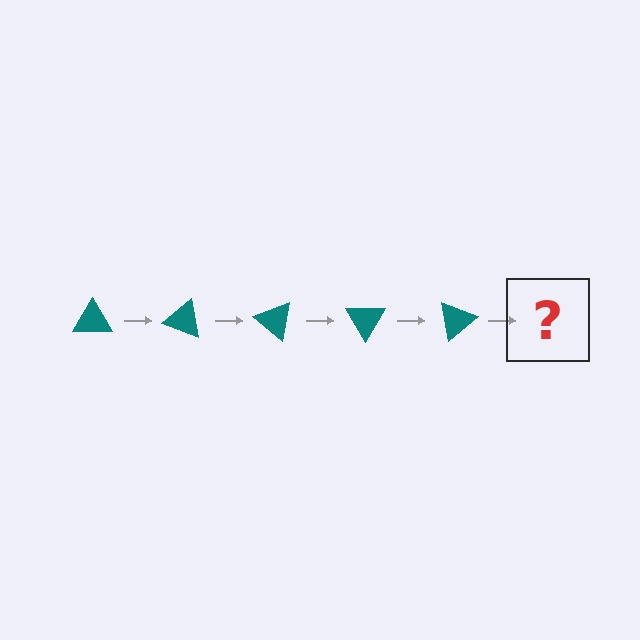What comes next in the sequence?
The next element should be a teal triangle rotated 100 degrees.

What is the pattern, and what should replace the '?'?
The pattern is that the triangle rotates 20 degrees each step. The '?' should be a teal triangle rotated 100 degrees.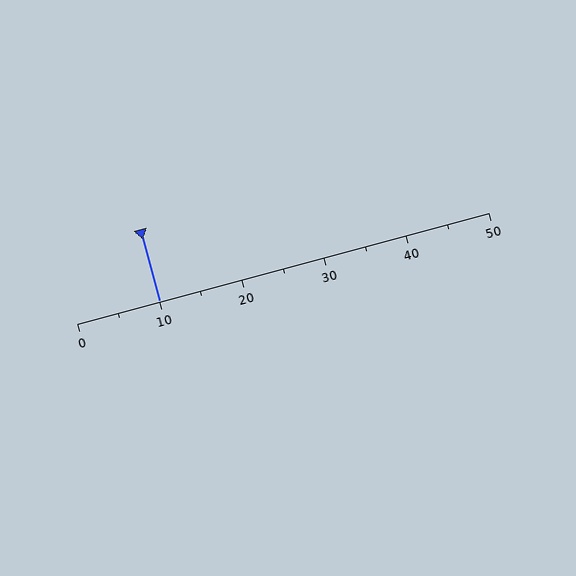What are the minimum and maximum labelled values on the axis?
The axis runs from 0 to 50.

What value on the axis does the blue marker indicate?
The marker indicates approximately 10.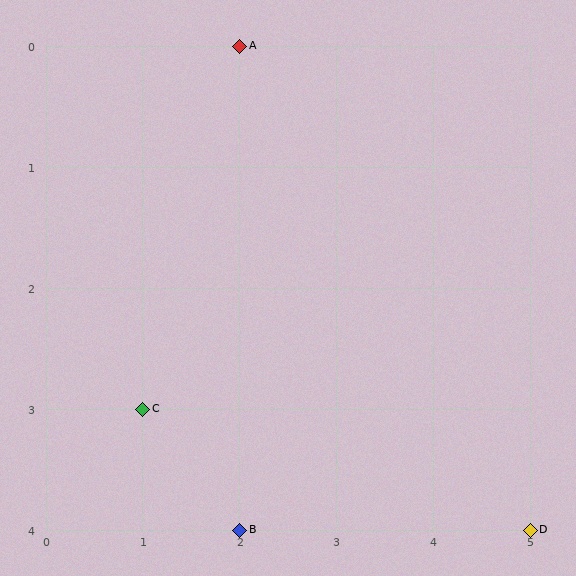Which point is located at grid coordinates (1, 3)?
Point C is at (1, 3).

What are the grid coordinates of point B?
Point B is at grid coordinates (2, 4).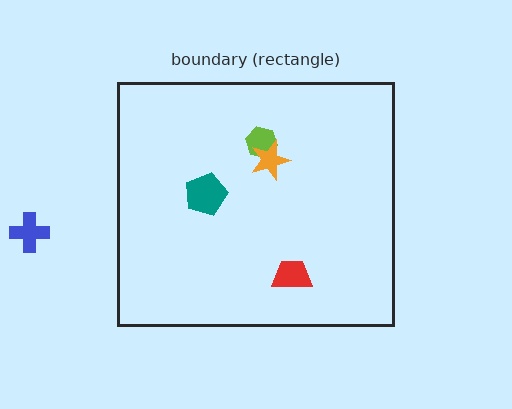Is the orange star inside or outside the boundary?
Inside.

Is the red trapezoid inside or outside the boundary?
Inside.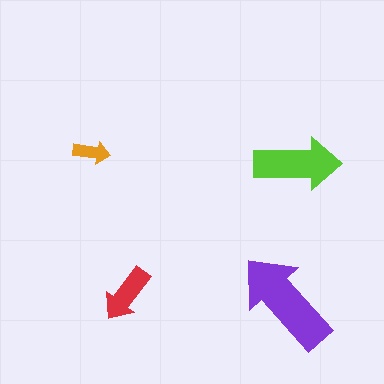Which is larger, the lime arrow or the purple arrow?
The purple one.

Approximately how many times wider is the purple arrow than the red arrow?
About 2 times wider.